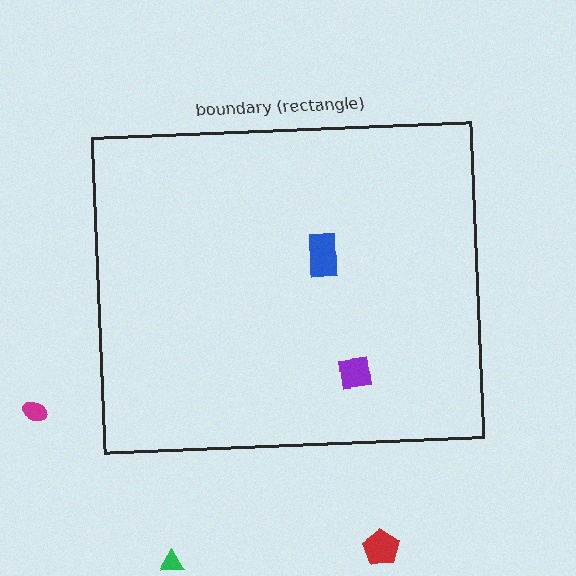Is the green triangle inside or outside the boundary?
Outside.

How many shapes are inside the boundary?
2 inside, 3 outside.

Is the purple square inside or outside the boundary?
Inside.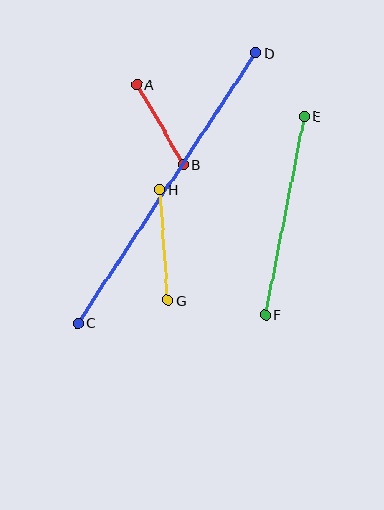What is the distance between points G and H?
The distance is approximately 111 pixels.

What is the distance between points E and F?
The distance is approximately 202 pixels.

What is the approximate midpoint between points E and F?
The midpoint is at approximately (284, 216) pixels.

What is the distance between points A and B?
The distance is approximately 93 pixels.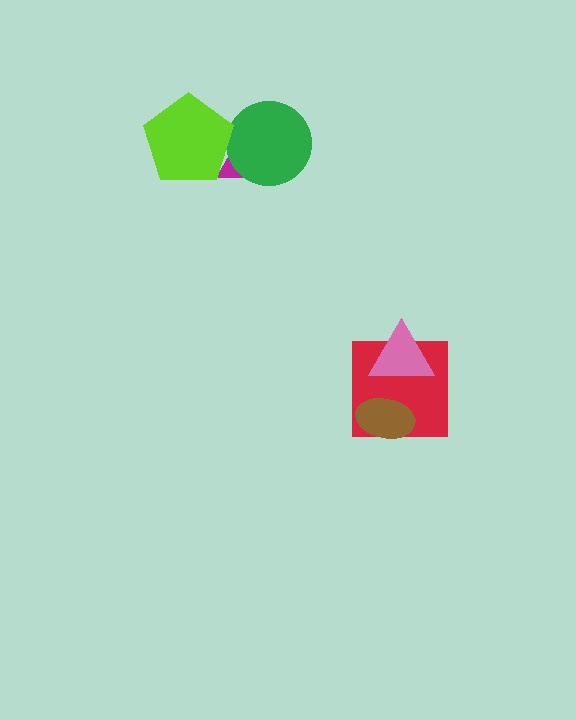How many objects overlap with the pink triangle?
1 object overlaps with the pink triangle.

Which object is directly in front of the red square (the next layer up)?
The brown ellipse is directly in front of the red square.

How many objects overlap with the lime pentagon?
2 objects overlap with the lime pentagon.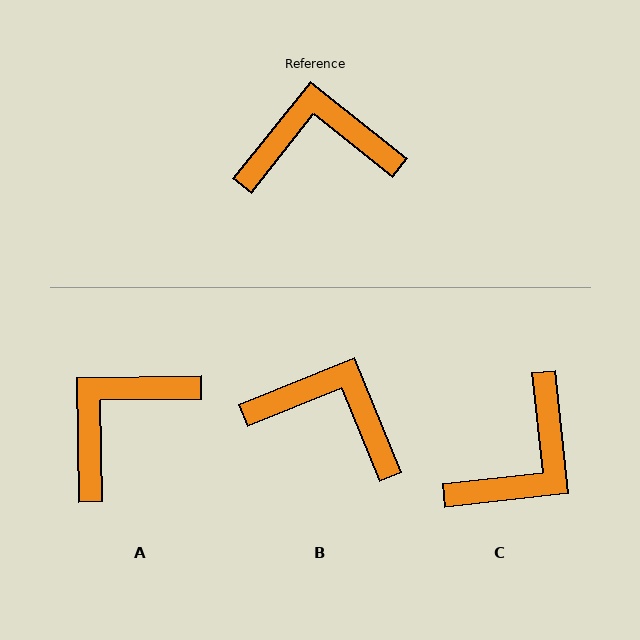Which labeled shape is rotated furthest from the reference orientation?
C, about 135 degrees away.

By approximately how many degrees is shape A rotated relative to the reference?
Approximately 39 degrees counter-clockwise.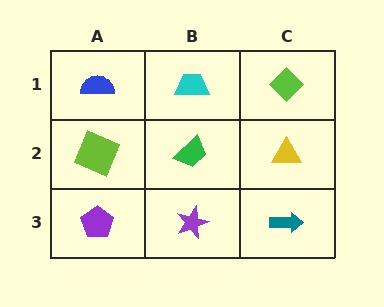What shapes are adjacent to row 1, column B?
A green trapezoid (row 2, column B), a blue semicircle (row 1, column A), a lime diamond (row 1, column C).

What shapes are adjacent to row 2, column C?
A lime diamond (row 1, column C), a teal arrow (row 3, column C), a green trapezoid (row 2, column B).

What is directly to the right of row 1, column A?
A cyan trapezoid.